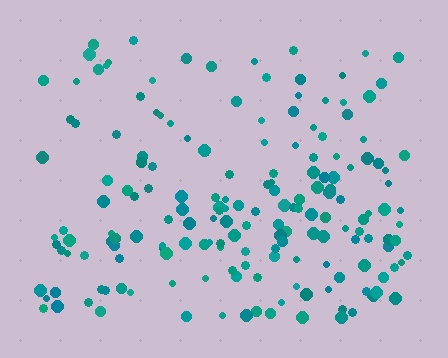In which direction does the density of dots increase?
From top to bottom, with the bottom side densest.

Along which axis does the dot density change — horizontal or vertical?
Vertical.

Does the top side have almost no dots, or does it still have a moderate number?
Still a moderate number, just noticeably fewer than the bottom.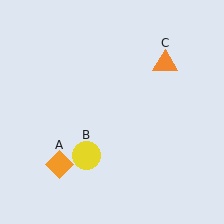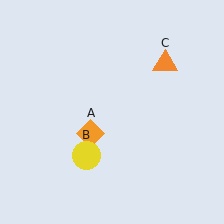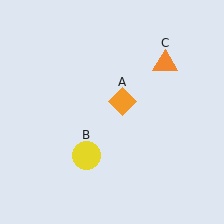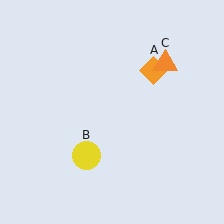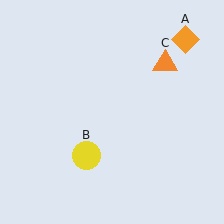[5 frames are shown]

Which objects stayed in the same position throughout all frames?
Yellow circle (object B) and orange triangle (object C) remained stationary.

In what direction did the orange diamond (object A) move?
The orange diamond (object A) moved up and to the right.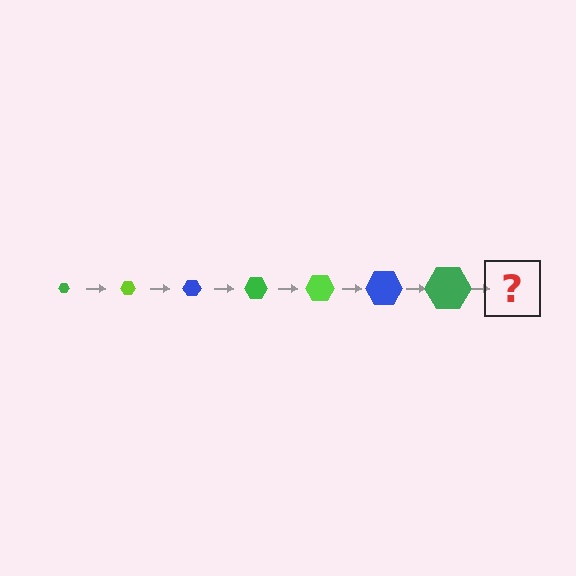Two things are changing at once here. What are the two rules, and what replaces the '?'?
The two rules are that the hexagon grows larger each step and the color cycles through green, lime, and blue. The '?' should be a lime hexagon, larger than the previous one.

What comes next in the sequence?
The next element should be a lime hexagon, larger than the previous one.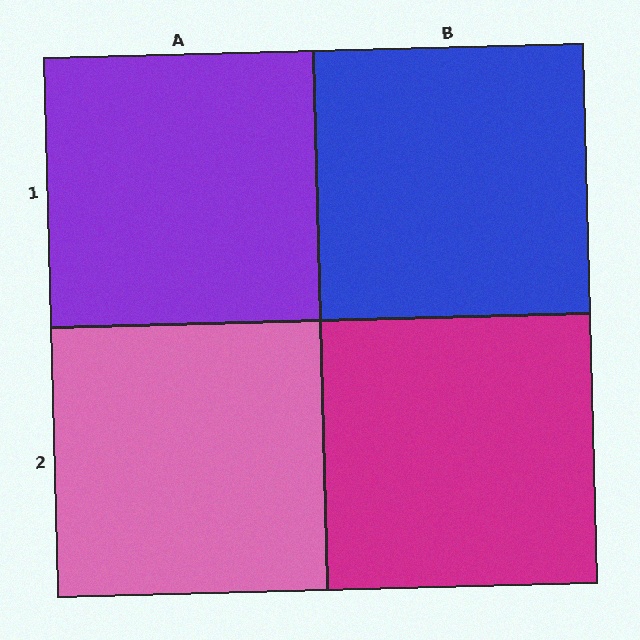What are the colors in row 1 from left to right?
Purple, blue.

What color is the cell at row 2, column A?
Pink.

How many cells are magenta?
1 cell is magenta.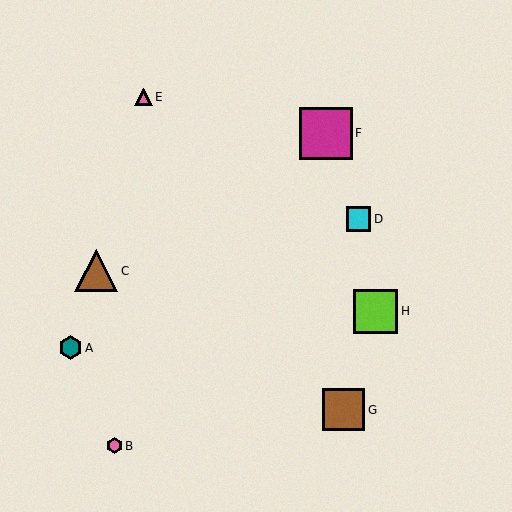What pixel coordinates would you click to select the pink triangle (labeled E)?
Click at (144, 97) to select the pink triangle E.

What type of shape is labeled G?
Shape G is a brown square.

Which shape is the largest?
The magenta square (labeled F) is the largest.